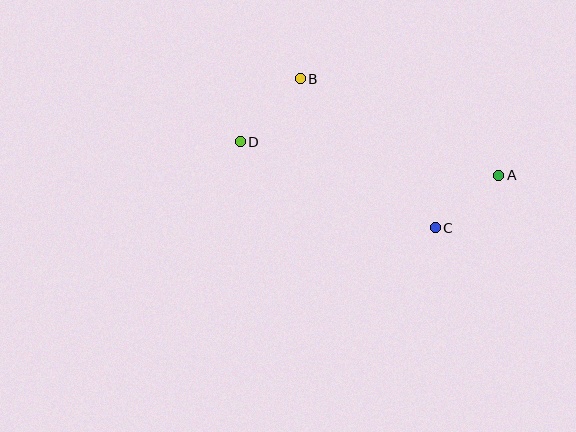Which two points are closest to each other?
Points A and C are closest to each other.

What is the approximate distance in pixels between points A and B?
The distance between A and B is approximately 221 pixels.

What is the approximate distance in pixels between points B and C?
The distance between B and C is approximately 201 pixels.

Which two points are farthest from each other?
Points A and D are farthest from each other.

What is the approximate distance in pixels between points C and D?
The distance between C and D is approximately 213 pixels.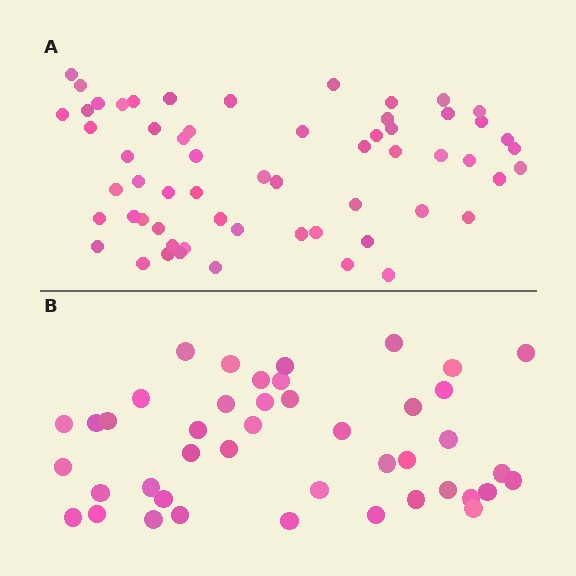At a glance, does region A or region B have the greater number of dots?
Region A (the top region) has more dots.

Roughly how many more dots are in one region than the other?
Region A has approximately 15 more dots than region B.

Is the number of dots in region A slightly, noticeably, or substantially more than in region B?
Region A has noticeably more, but not dramatically so. The ratio is roughly 1.4 to 1.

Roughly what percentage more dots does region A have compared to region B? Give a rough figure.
About 40% more.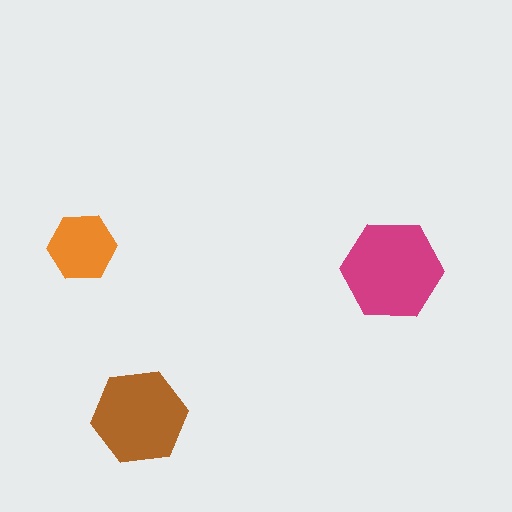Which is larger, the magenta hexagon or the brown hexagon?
The magenta one.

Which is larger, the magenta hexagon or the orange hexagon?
The magenta one.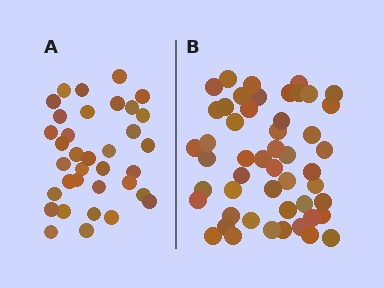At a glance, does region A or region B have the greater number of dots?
Region B (the right region) has more dots.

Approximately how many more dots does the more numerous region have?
Region B has approximately 15 more dots than region A.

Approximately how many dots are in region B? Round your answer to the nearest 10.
About 50 dots.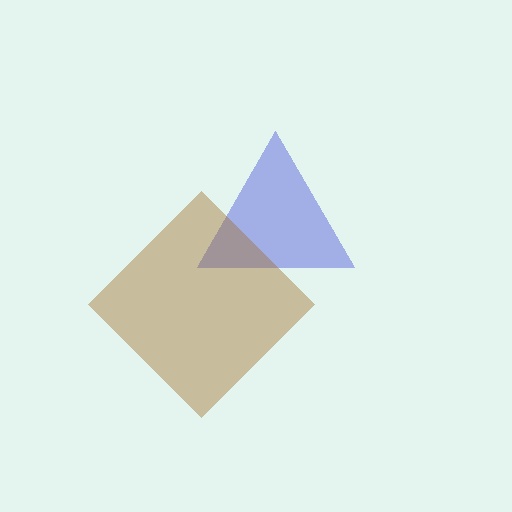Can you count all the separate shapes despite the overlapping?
Yes, there are 2 separate shapes.